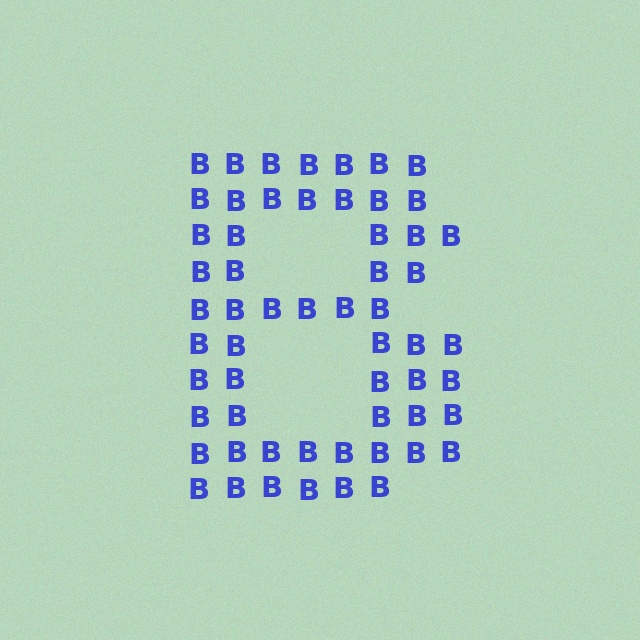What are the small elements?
The small elements are letter B's.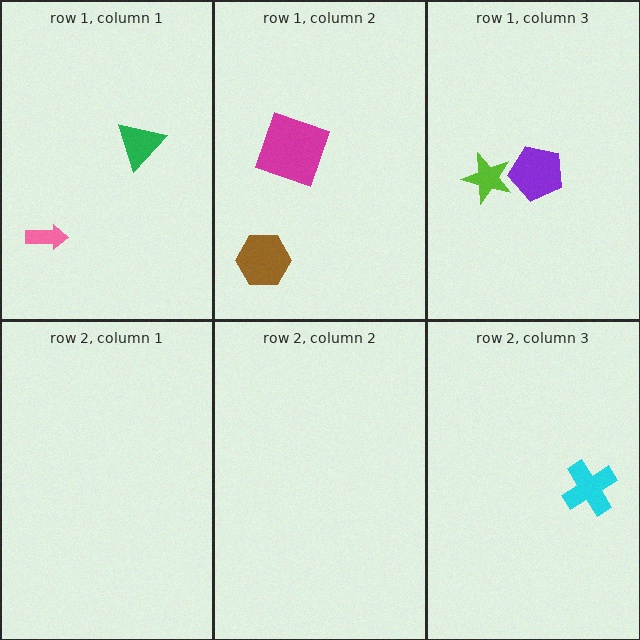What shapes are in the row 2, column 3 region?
The cyan cross.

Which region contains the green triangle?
The row 1, column 1 region.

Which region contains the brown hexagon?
The row 1, column 2 region.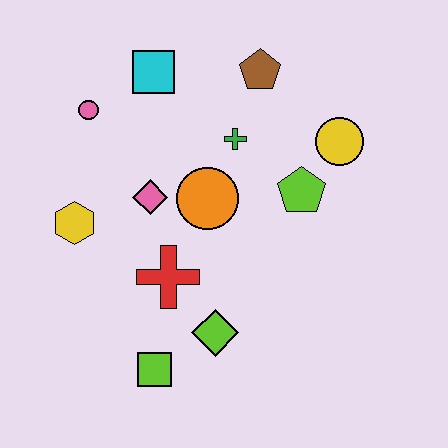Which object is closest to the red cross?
The lime diamond is closest to the red cross.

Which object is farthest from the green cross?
The lime square is farthest from the green cross.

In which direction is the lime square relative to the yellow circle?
The lime square is below the yellow circle.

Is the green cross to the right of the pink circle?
Yes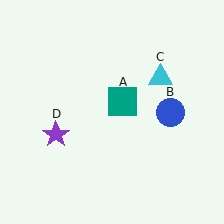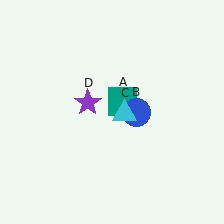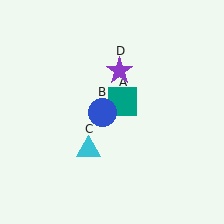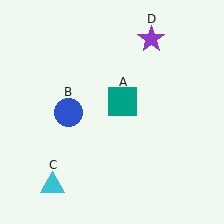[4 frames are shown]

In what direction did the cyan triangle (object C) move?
The cyan triangle (object C) moved down and to the left.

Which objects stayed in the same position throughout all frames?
Teal square (object A) remained stationary.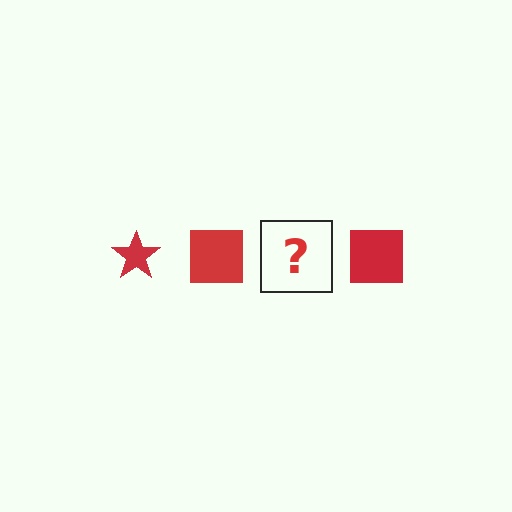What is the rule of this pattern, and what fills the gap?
The rule is that the pattern cycles through star, square shapes in red. The gap should be filled with a red star.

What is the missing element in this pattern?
The missing element is a red star.